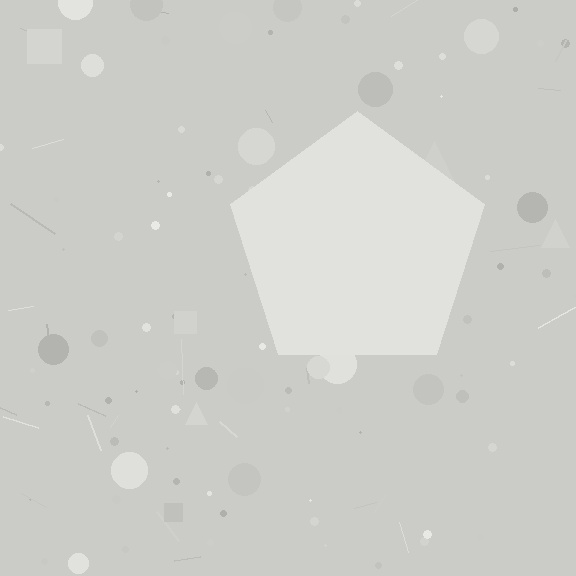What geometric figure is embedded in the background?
A pentagon is embedded in the background.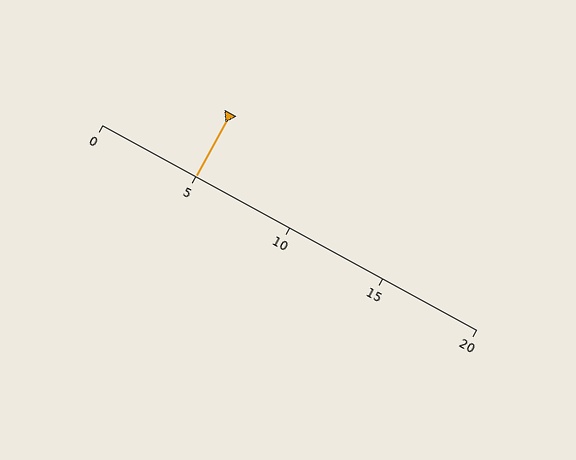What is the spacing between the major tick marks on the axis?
The major ticks are spaced 5 apart.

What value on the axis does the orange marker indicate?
The marker indicates approximately 5.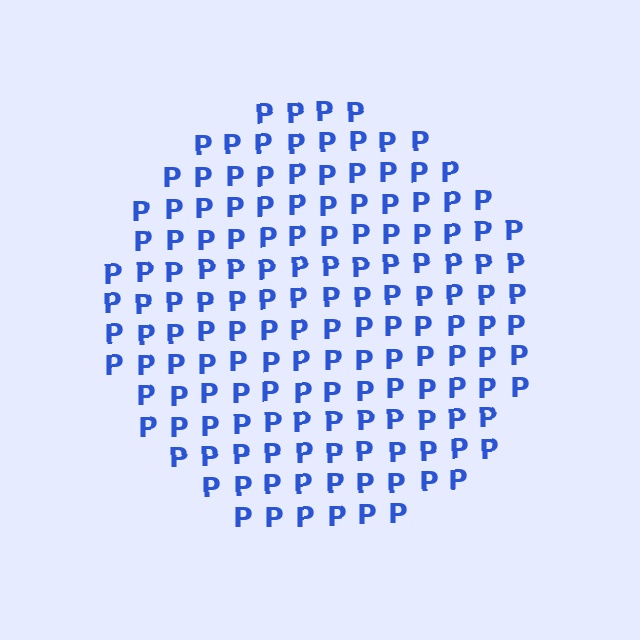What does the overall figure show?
The overall figure shows a circle.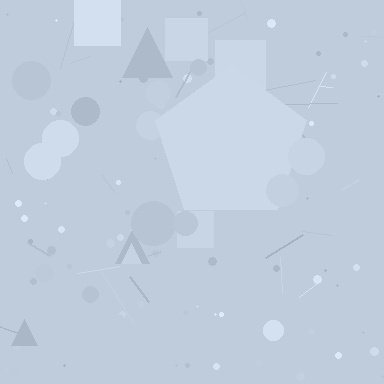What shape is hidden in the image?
A pentagon is hidden in the image.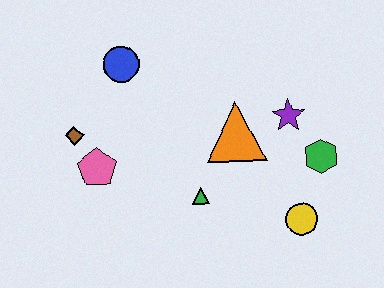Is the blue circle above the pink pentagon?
Yes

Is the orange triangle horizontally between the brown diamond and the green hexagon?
Yes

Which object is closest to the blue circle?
The brown diamond is closest to the blue circle.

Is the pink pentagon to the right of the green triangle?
No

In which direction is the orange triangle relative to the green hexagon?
The orange triangle is to the left of the green hexagon.